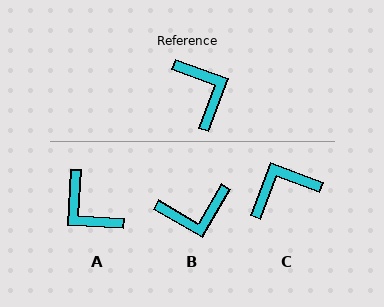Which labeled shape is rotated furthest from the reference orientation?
A, about 163 degrees away.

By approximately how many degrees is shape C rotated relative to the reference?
Approximately 89 degrees counter-clockwise.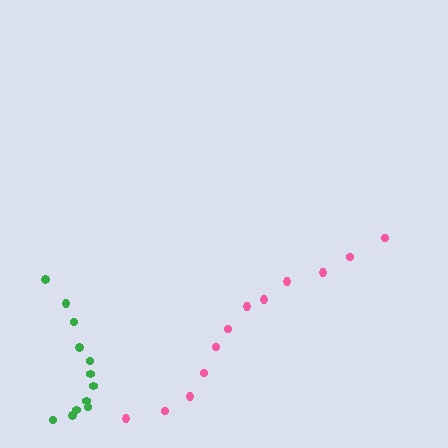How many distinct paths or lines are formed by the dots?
There are 2 distinct paths.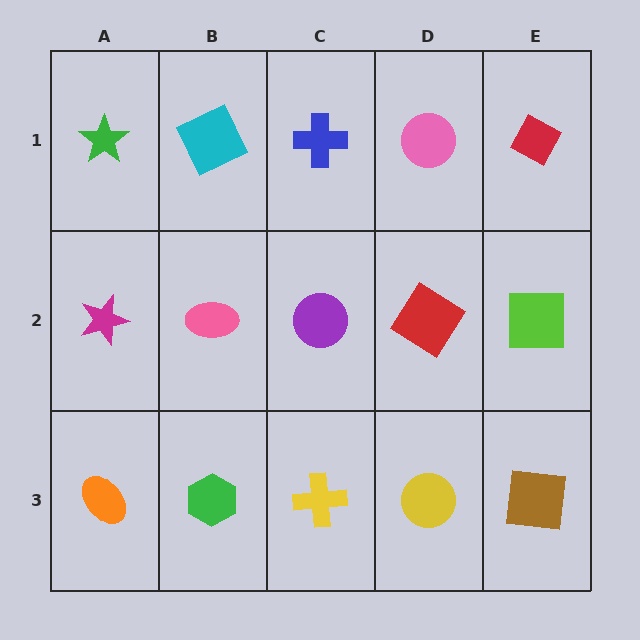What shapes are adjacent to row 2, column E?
A red diamond (row 1, column E), a brown square (row 3, column E), a red diamond (row 2, column D).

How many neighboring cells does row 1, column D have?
3.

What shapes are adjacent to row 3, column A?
A magenta star (row 2, column A), a green hexagon (row 3, column B).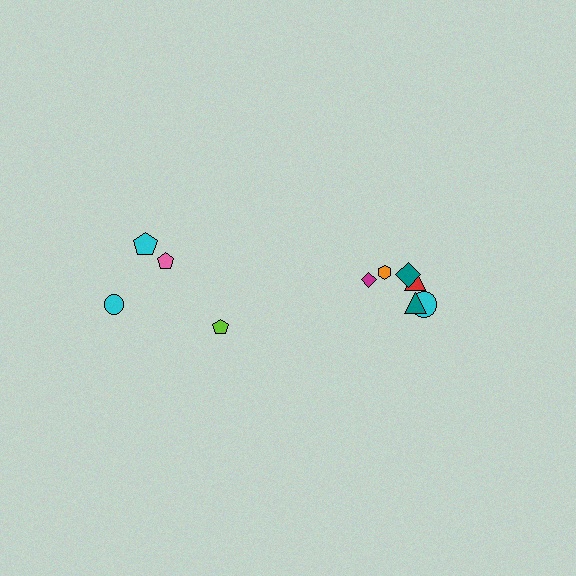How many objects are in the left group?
There are 4 objects.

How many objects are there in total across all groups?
There are 10 objects.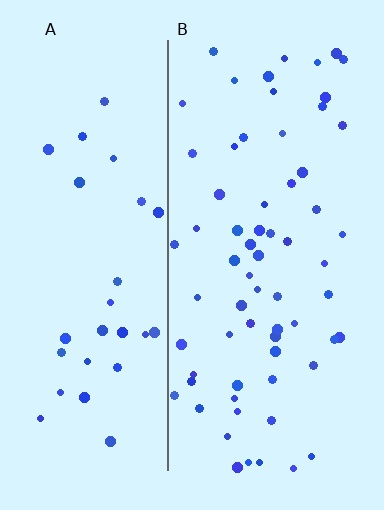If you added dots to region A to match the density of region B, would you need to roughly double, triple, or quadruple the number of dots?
Approximately double.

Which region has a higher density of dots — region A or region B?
B (the right).